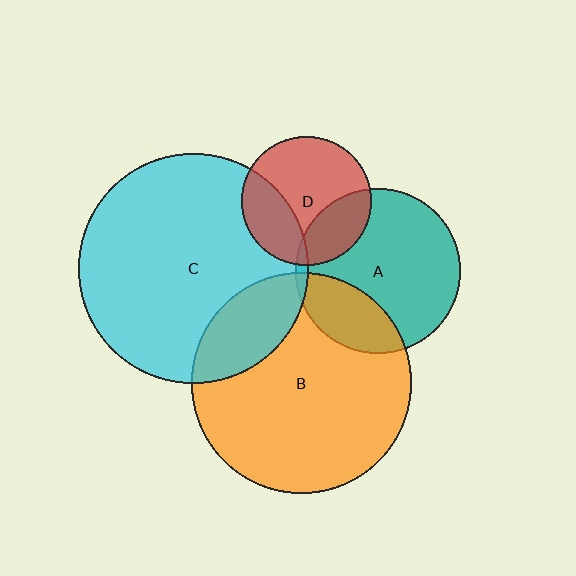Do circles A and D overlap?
Yes.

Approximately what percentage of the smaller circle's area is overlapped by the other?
Approximately 25%.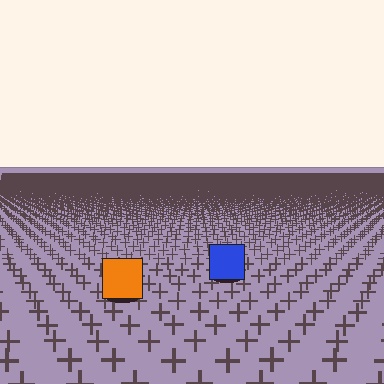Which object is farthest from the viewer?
The blue square is farthest from the viewer. It appears smaller and the ground texture around it is denser.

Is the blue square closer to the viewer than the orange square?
No. The orange square is closer — you can tell from the texture gradient: the ground texture is coarser near it.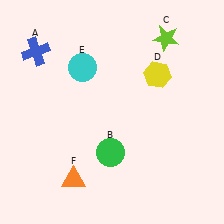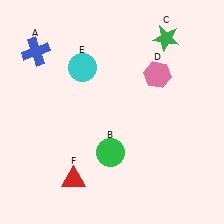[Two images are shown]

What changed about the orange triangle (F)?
In Image 1, F is orange. In Image 2, it changed to red.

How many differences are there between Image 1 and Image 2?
There are 3 differences between the two images.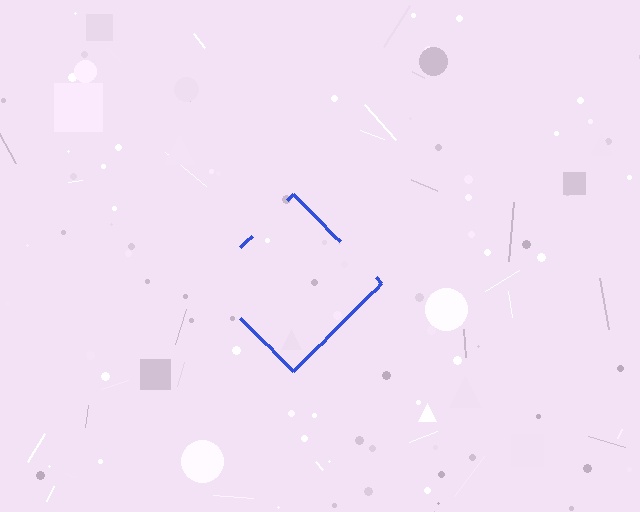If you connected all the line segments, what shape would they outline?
They would outline a diamond.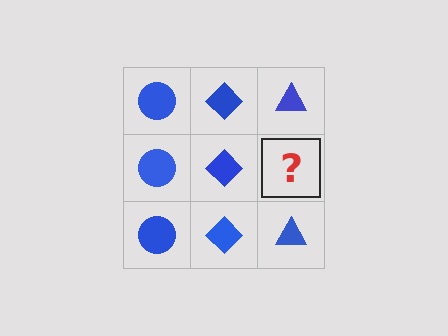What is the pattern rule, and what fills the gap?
The rule is that each column has a consistent shape. The gap should be filled with a blue triangle.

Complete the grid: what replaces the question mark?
The question mark should be replaced with a blue triangle.